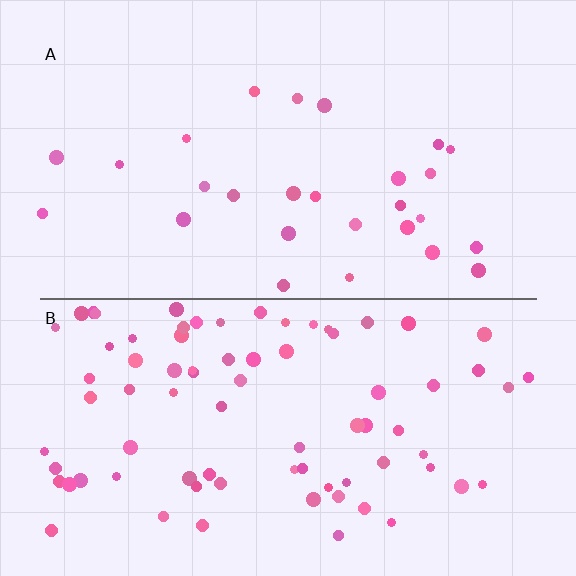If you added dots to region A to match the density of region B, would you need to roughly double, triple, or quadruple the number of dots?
Approximately triple.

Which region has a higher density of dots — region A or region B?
B (the bottom).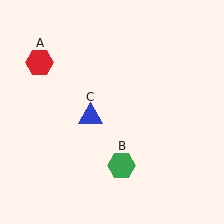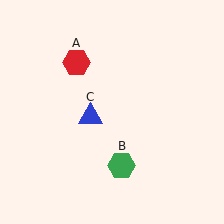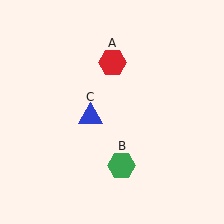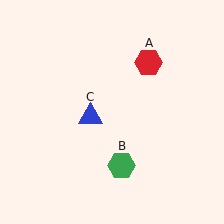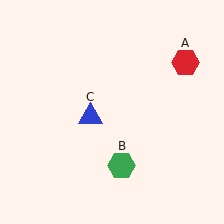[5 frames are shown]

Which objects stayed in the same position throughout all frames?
Green hexagon (object B) and blue triangle (object C) remained stationary.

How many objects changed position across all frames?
1 object changed position: red hexagon (object A).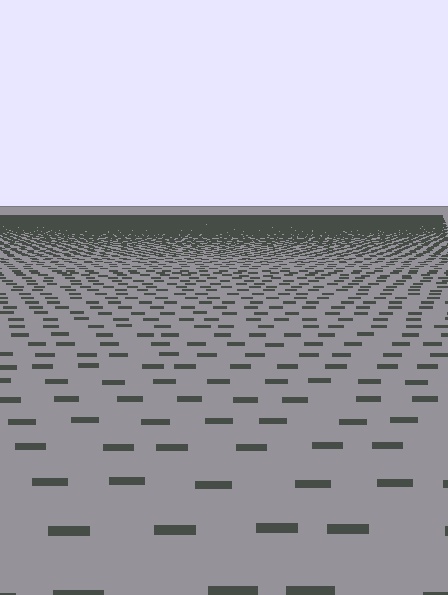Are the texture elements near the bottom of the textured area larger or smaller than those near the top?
Larger. Near the bottom, elements are closer to the viewer and appear at a bigger on-screen size.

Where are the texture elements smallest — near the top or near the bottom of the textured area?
Near the top.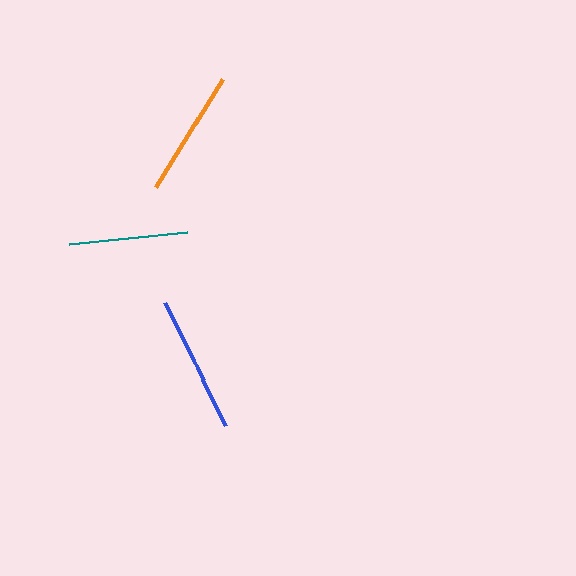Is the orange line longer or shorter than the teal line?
The orange line is longer than the teal line.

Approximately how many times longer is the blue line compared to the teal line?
The blue line is approximately 1.1 times the length of the teal line.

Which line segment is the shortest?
The teal line is the shortest at approximately 119 pixels.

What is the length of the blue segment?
The blue segment is approximately 137 pixels long.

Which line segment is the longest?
The blue line is the longest at approximately 137 pixels.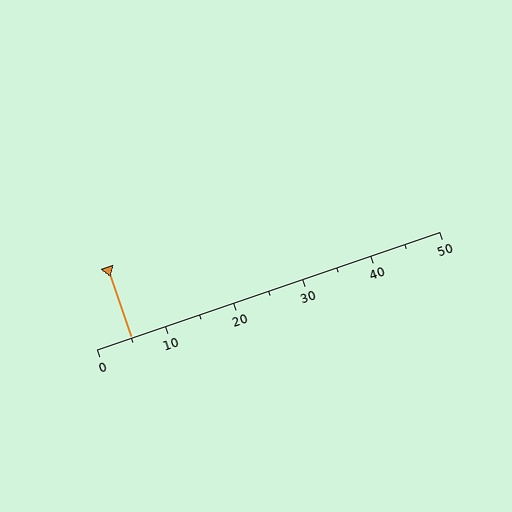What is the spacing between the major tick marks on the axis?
The major ticks are spaced 10 apart.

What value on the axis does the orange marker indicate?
The marker indicates approximately 5.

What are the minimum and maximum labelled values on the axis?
The axis runs from 0 to 50.